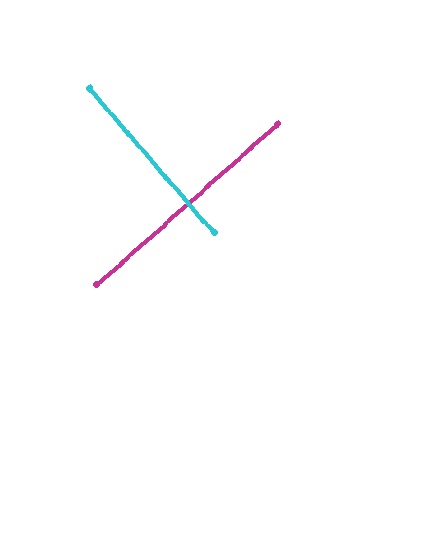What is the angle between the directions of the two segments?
Approximately 89 degrees.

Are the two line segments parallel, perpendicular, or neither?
Perpendicular — they meet at approximately 89°.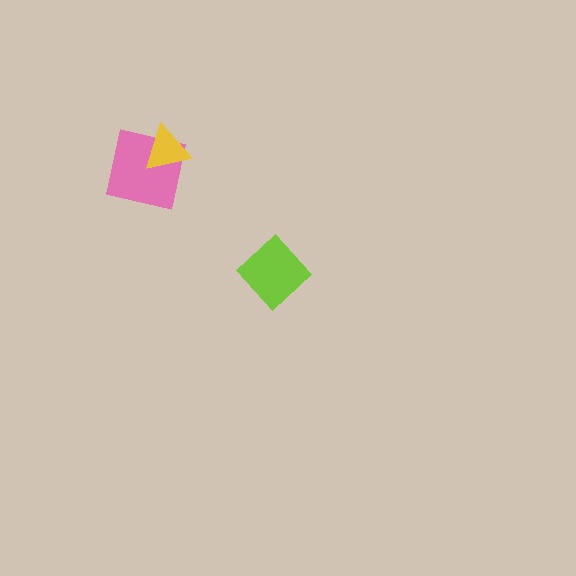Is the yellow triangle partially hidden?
No, no other shape covers it.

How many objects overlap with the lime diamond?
0 objects overlap with the lime diamond.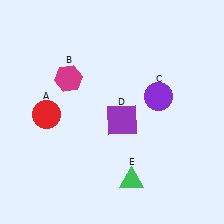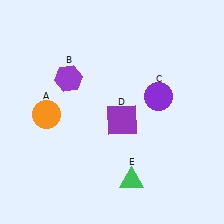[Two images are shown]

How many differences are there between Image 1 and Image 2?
There are 2 differences between the two images.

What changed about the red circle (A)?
In Image 1, A is red. In Image 2, it changed to orange.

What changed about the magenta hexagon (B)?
In Image 1, B is magenta. In Image 2, it changed to purple.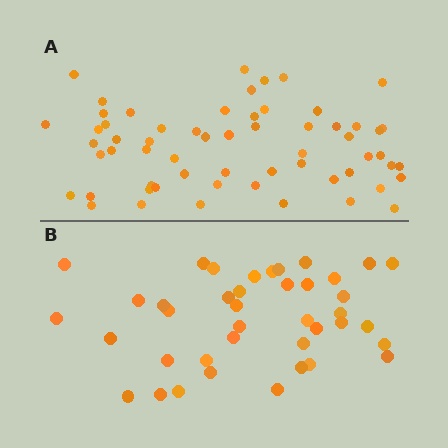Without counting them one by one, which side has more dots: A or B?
Region A (the top region) has more dots.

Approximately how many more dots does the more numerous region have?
Region A has approximately 20 more dots than region B.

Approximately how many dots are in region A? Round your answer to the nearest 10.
About 60 dots.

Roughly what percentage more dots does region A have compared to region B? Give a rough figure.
About 50% more.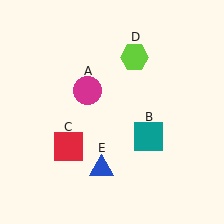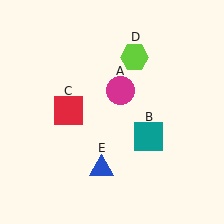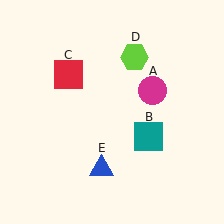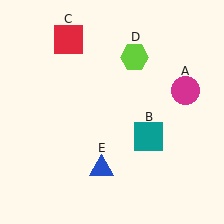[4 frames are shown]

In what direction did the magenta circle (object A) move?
The magenta circle (object A) moved right.